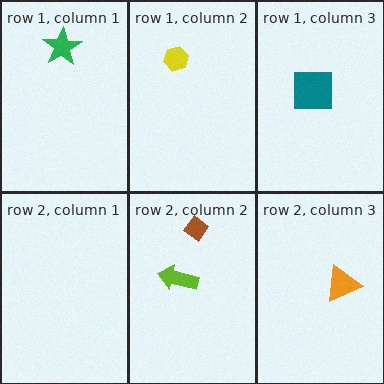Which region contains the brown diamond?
The row 2, column 2 region.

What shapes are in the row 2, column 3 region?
The orange triangle.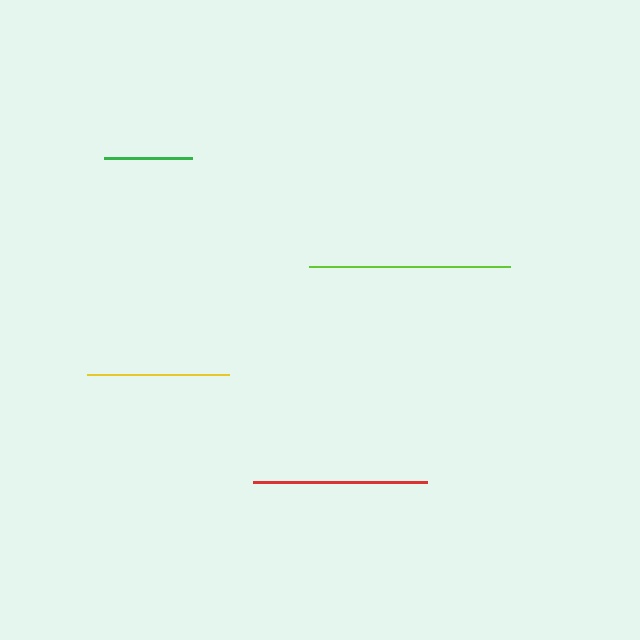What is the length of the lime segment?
The lime segment is approximately 201 pixels long.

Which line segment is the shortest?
The green line is the shortest at approximately 88 pixels.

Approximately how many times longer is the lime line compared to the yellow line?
The lime line is approximately 1.4 times the length of the yellow line.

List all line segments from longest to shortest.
From longest to shortest: lime, red, yellow, green.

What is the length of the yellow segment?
The yellow segment is approximately 143 pixels long.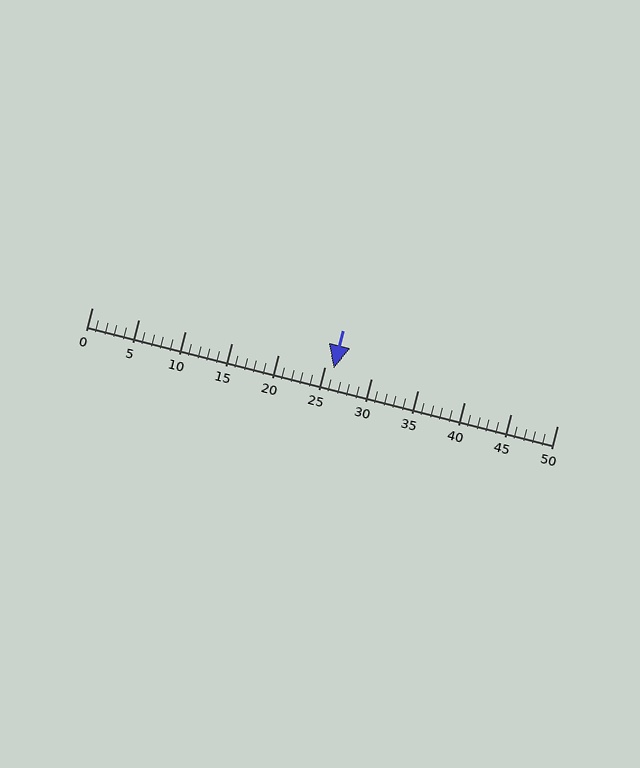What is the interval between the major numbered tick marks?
The major tick marks are spaced 5 units apart.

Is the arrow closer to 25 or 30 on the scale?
The arrow is closer to 25.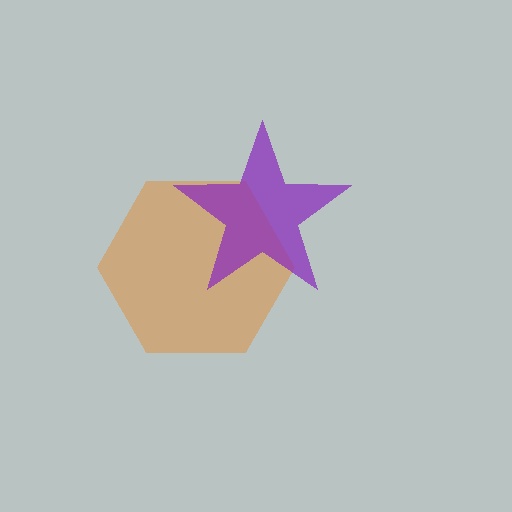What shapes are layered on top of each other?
The layered shapes are: an orange hexagon, a purple star.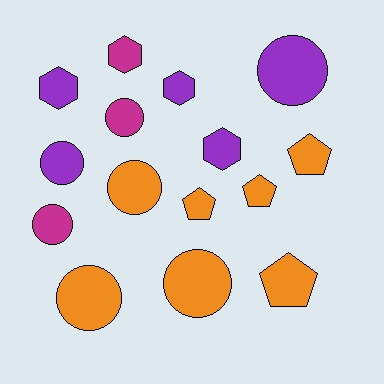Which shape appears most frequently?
Circle, with 7 objects.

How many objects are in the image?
There are 15 objects.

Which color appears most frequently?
Orange, with 7 objects.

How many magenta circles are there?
There are 2 magenta circles.